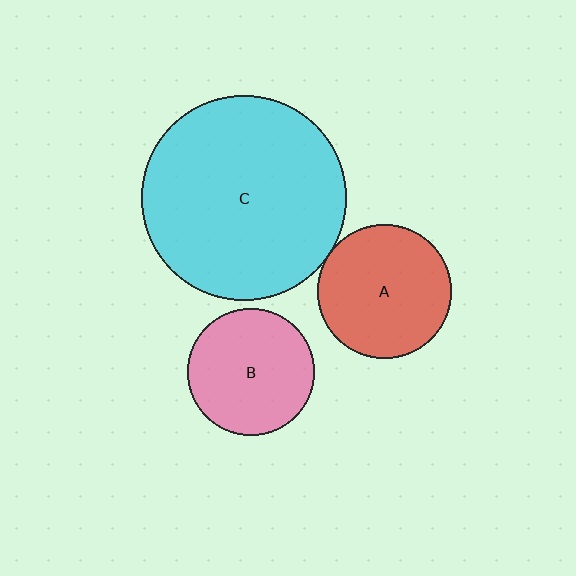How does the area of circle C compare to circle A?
Approximately 2.4 times.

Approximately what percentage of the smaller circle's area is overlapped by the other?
Approximately 5%.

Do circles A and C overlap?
Yes.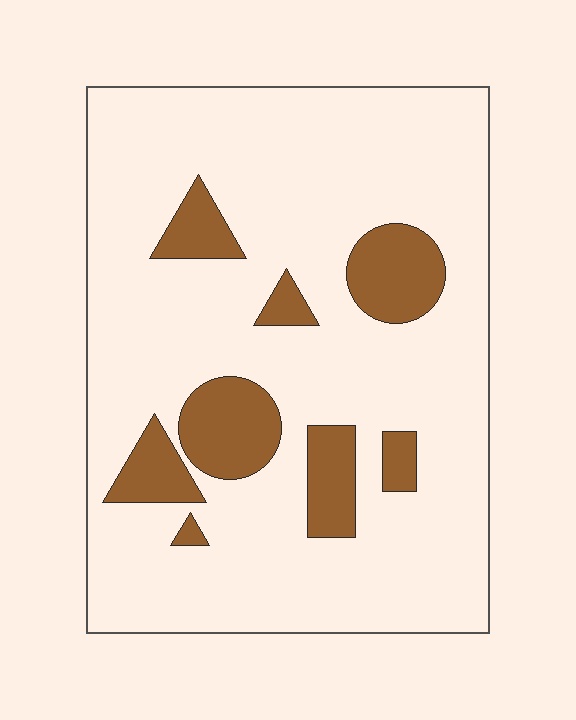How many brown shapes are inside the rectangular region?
8.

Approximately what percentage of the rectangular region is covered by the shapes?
Approximately 15%.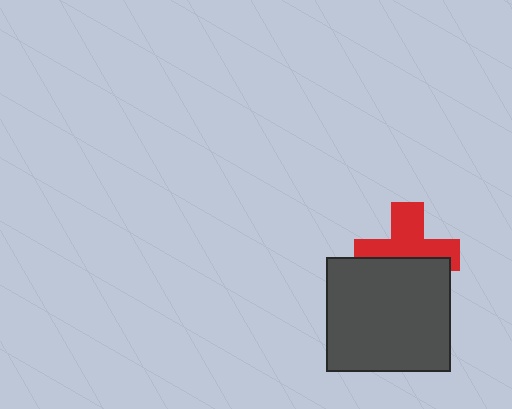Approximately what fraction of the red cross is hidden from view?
Roughly 44% of the red cross is hidden behind the dark gray rectangle.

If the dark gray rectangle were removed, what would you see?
You would see the complete red cross.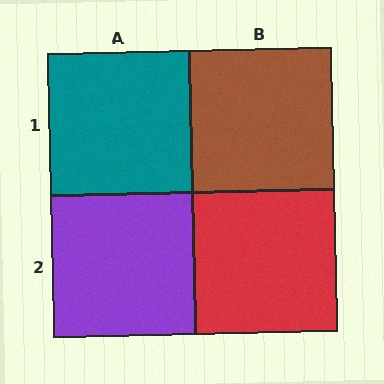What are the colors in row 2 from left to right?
Purple, red.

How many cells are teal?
1 cell is teal.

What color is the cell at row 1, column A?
Teal.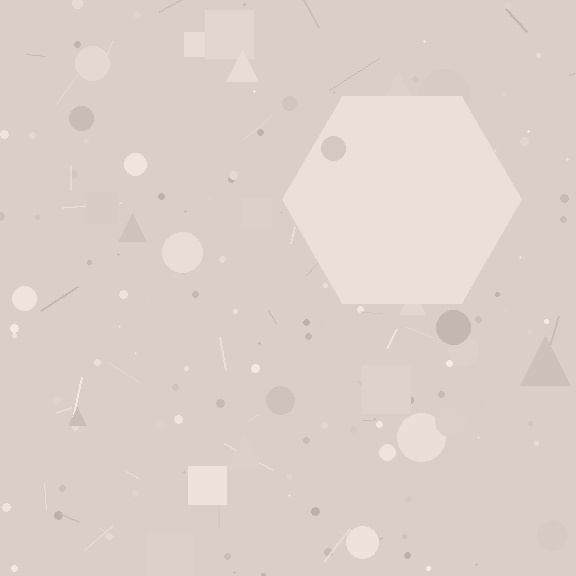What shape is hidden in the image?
A hexagon is hidden in the image.